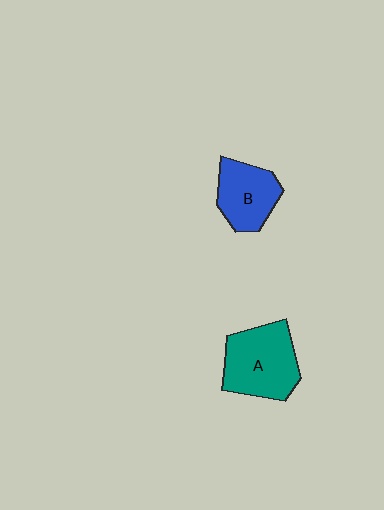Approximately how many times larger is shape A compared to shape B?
Approximately 1.4 times.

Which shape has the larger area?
Shape A (teal).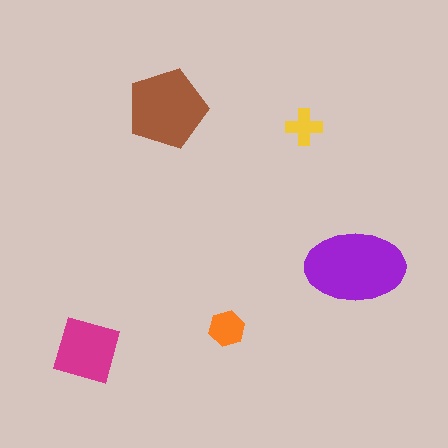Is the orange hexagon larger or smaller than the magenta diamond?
Smaller.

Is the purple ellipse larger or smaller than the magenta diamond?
Larger.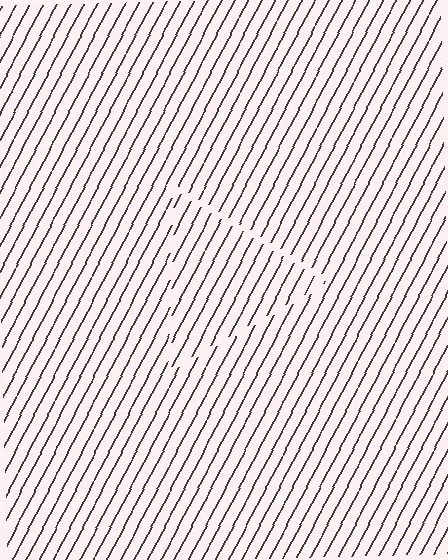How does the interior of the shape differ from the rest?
The interior of the shape contains the same grating, shifted by half a period — the contour is defined by the phase discontinuity where line-ends from the inner and outer gratings abut.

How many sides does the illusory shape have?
3 sides — the line-ends trace a triangle.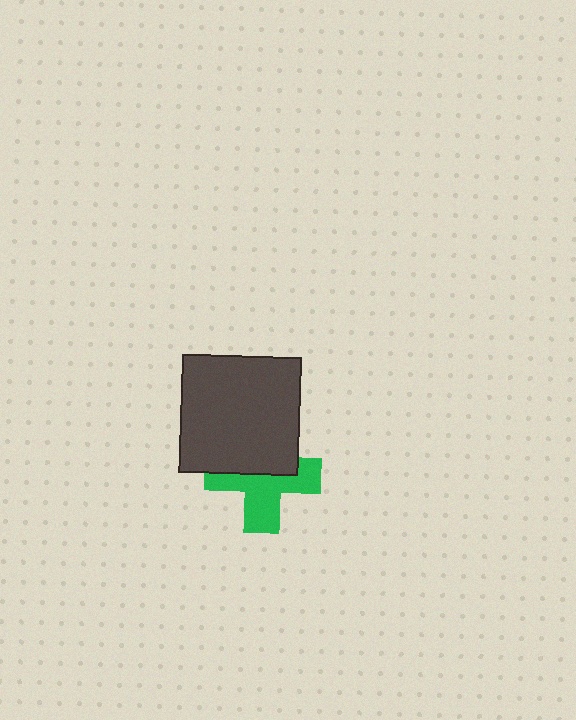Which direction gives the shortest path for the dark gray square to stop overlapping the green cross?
Moving up gives the shortest separation.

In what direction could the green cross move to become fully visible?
The green cross could move down. That would shift it out from behind the dark gray square entirely.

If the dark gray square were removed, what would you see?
You would see the complete green cross.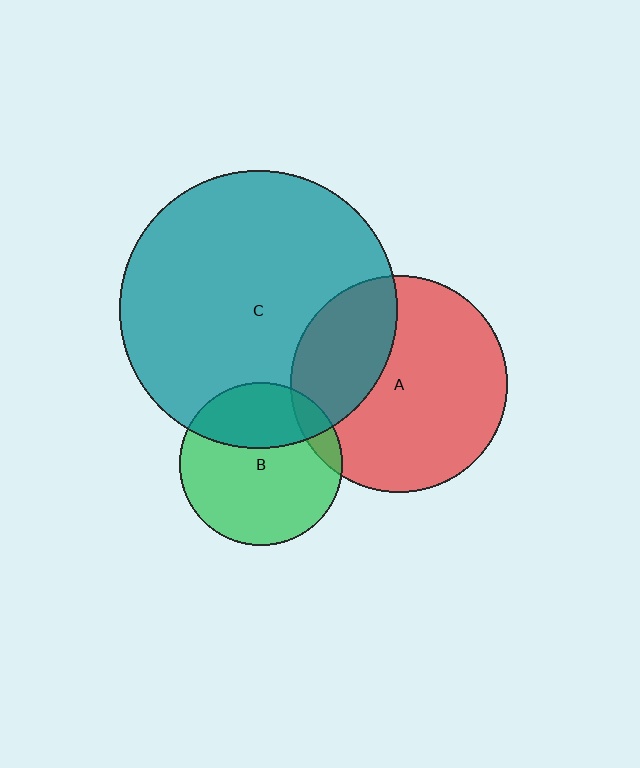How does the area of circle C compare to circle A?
Approximately 1.6 times.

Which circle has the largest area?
Circle C (teal).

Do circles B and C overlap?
Yes.